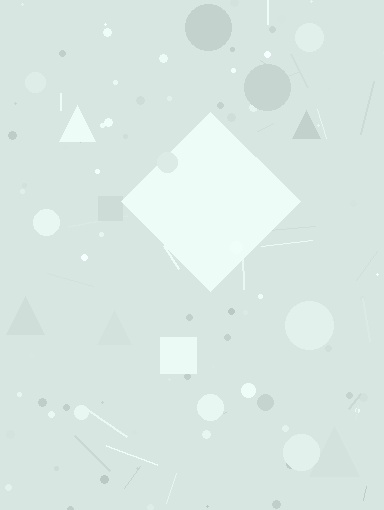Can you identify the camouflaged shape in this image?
The camouflaged shape is a diamond.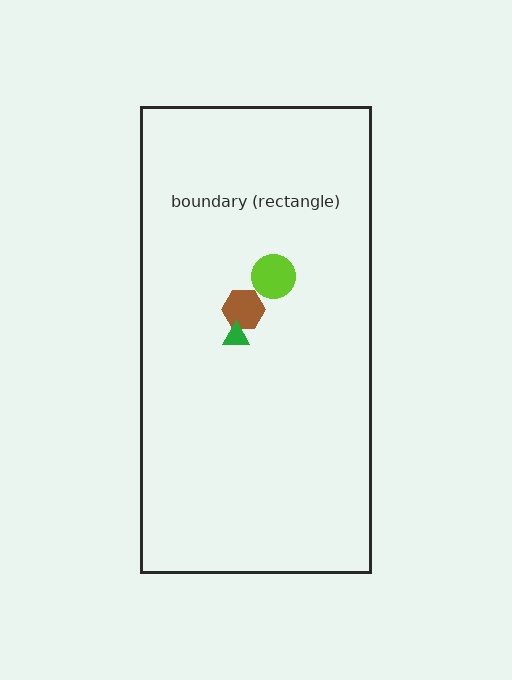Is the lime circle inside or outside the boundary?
Inside.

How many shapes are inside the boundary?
3 inside, 0 outside.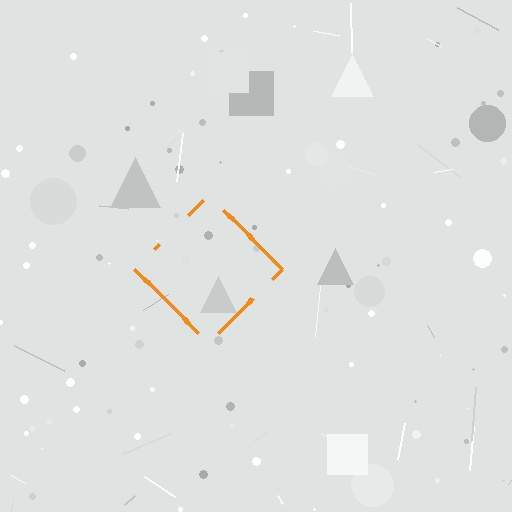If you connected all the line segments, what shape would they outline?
They would outline a diamond.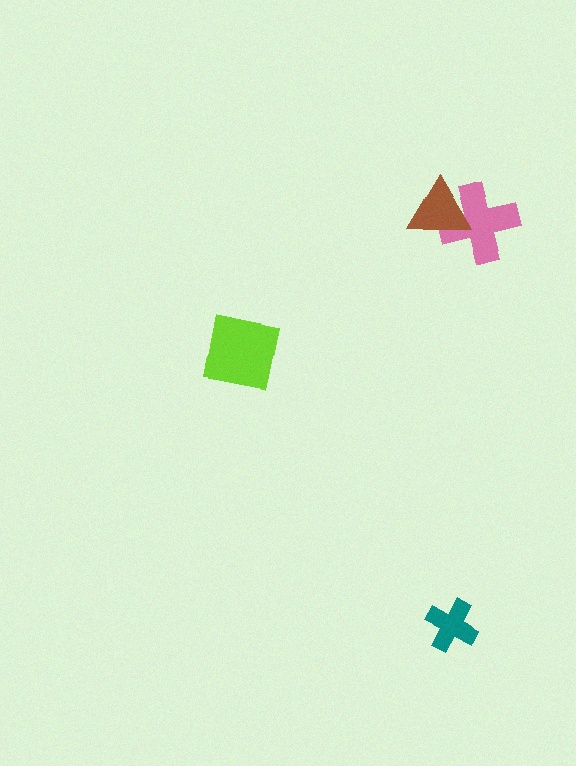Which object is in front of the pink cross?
The brown triangle is in front of the pink cross.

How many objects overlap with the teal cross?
0 objects overlap with the teal cross.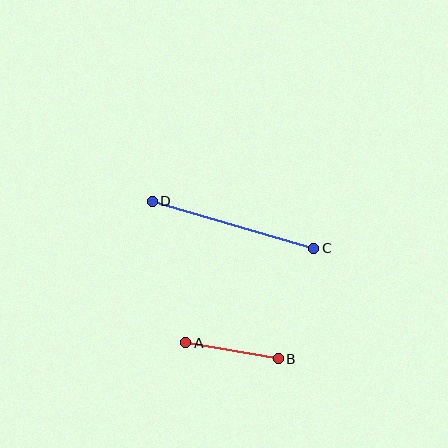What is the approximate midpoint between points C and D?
The midpoint is at approximately (233, 225) pixels.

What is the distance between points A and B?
The distance is approximately 94 pixels.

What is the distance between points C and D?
The distance is approximately 168 pixels.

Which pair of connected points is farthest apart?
Points C and D are farthest apart.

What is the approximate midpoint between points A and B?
The midpoint is at approximately (232, 351) pixels.